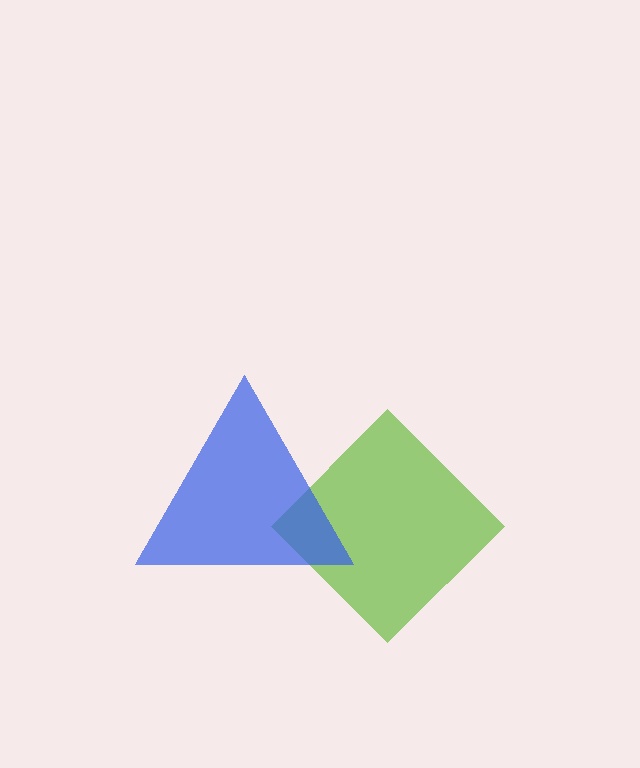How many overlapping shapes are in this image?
There are 2 overlapping shapes in the image.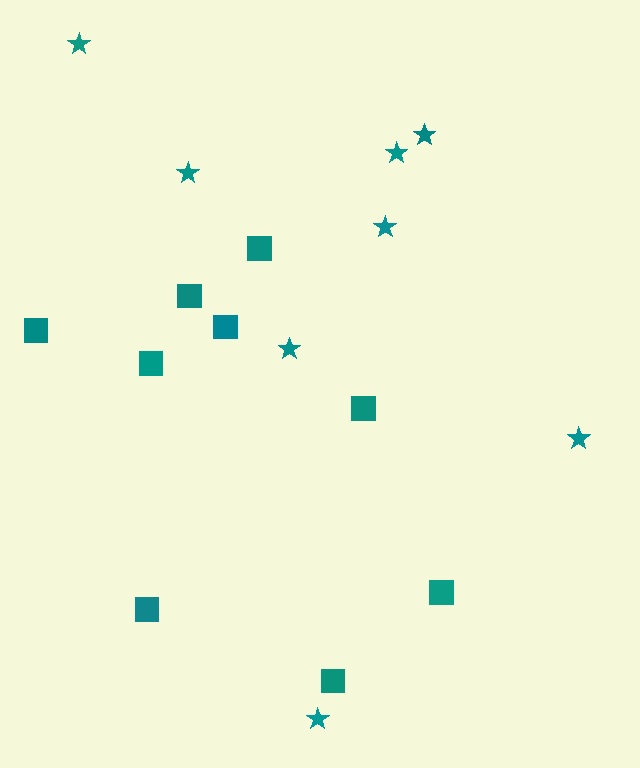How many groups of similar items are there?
There are 2 groups: one group of squares (9) and one group of stars (8).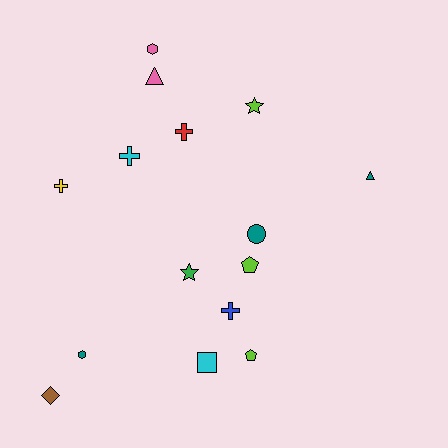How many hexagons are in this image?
There are 2 hexagons.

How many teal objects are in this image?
There are 3 teal objects.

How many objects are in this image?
There are 15 objects.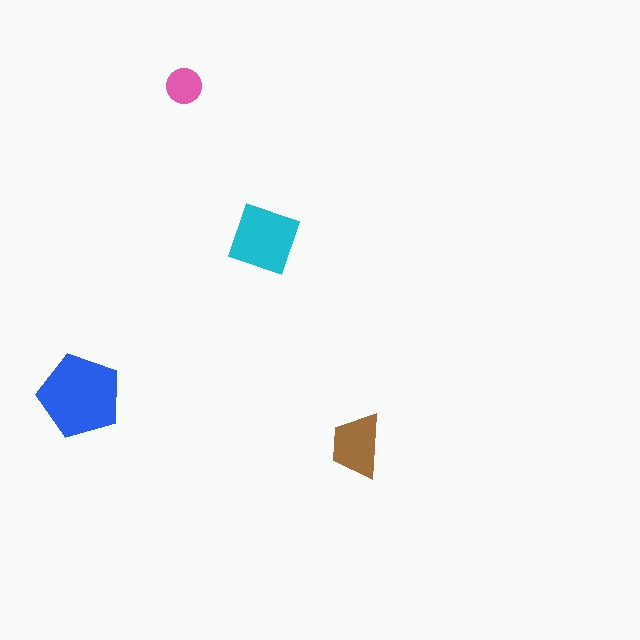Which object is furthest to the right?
The brown trapezoid is rightmost.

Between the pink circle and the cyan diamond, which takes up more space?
The cyan diamond.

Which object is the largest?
The blue pentagon.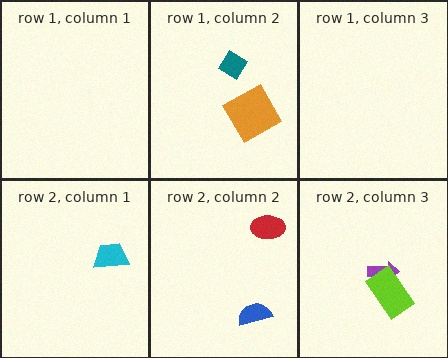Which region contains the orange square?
The row 1, column 2 region.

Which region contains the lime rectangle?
The row 2, column 3 region.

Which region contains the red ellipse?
The row 2, column 2 region.